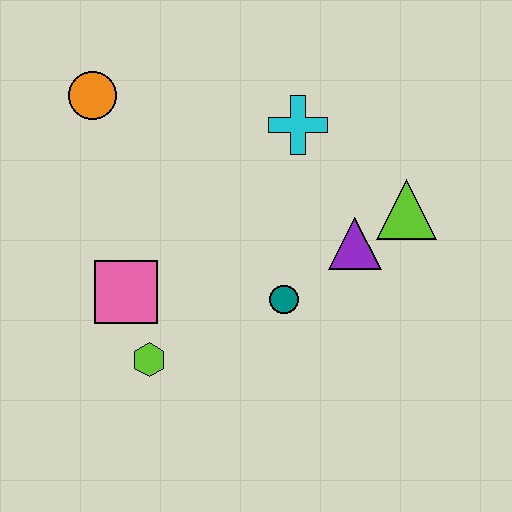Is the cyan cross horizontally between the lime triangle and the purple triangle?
No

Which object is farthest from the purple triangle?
The orange circle is farthest from the purple triangle.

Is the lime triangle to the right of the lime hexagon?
Yes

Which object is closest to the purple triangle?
The lime triangle is closest to the purple triangle.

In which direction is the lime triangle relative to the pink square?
The lime triangle is to the right of the pink square.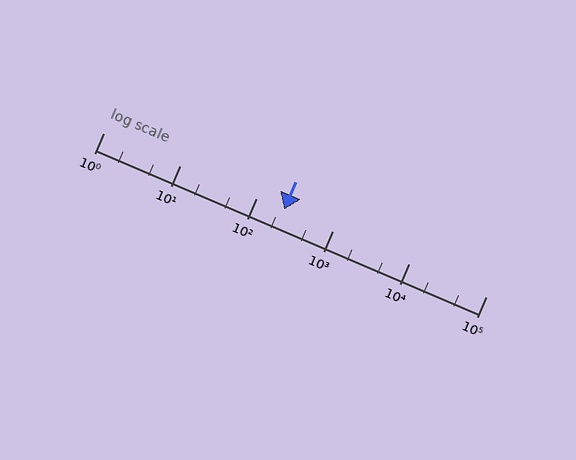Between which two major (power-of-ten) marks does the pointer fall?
The pointer is between 100 and 1000.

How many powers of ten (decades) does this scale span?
The scale spans 5 decades, from 1 to 100000.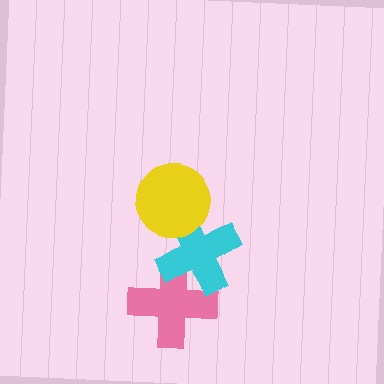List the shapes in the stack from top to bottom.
From top to bottom: the yellow circle, the cyan cross, the pink cross.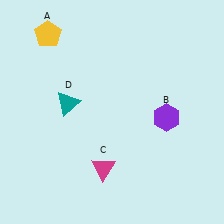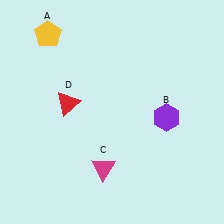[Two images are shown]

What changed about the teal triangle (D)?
In Image 1, D is teal. In Image 2, it changed to red.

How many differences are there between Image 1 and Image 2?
There is 1 difference between the two images.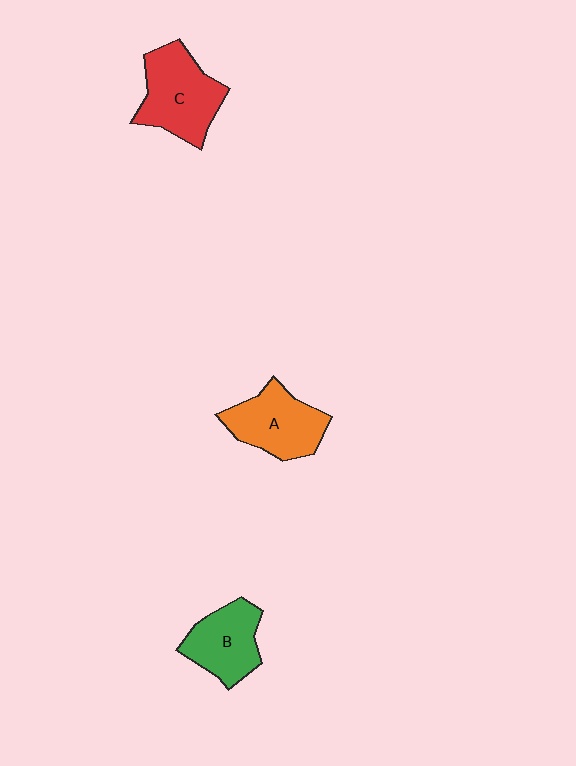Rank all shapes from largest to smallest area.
From largest to smallest: C (red), A (orange), B (green).